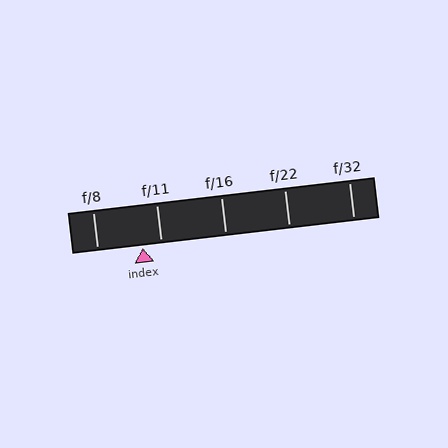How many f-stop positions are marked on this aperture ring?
There are 5 f-stop positions marked.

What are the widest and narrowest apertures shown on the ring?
The widest aperture shown is f/8 and the narrowest is f/32.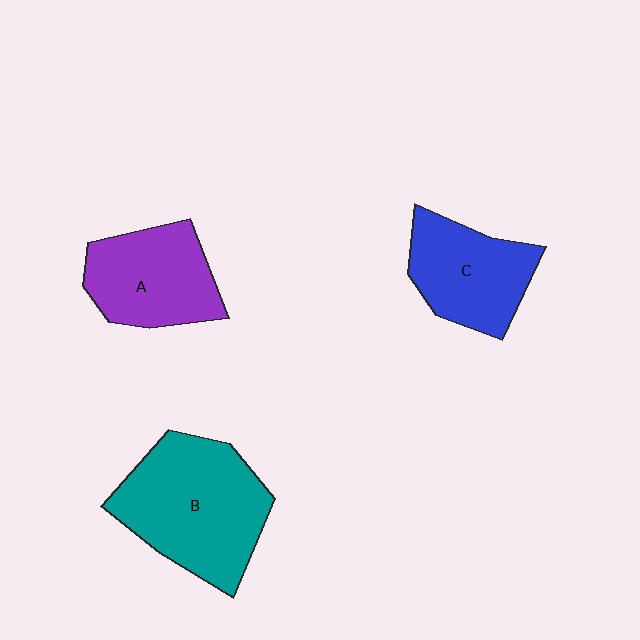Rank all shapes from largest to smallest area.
From largest to smallest: B (teal), A (purple), C (blue).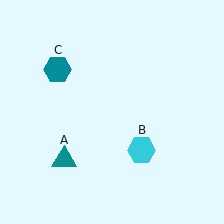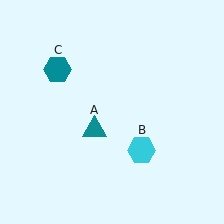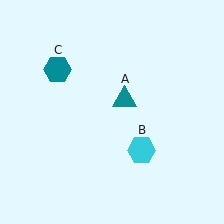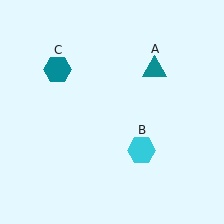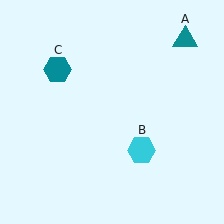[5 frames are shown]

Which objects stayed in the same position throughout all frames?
Cyan hexagon (object B) and teal hexagon (object C) remained stationary.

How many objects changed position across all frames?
1 object changed position: teal triangle (object A).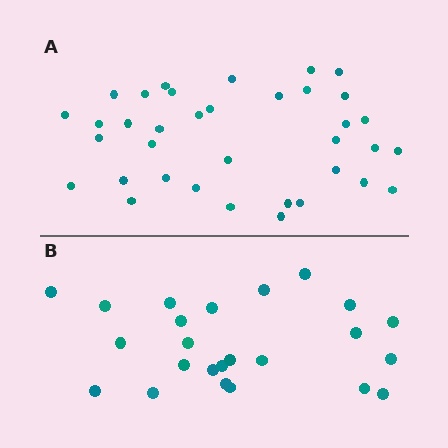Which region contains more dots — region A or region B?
Region A (the top region) has more dots.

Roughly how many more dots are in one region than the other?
Region A has roughly 12 or so more dots than region B.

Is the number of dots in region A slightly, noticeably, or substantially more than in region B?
Region A has substantially more. The ratio is roughly 1.5 to 1.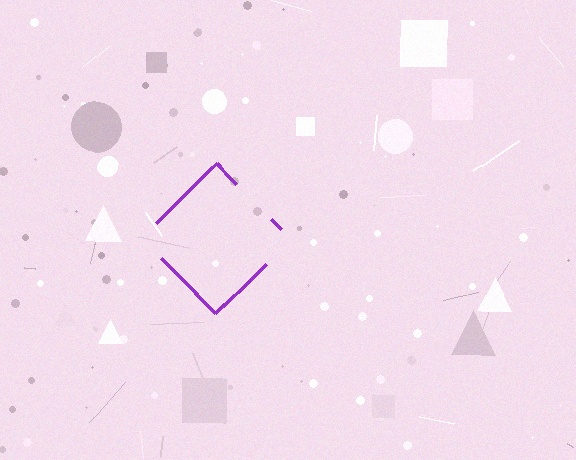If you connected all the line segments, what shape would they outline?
They would outline a diamond.